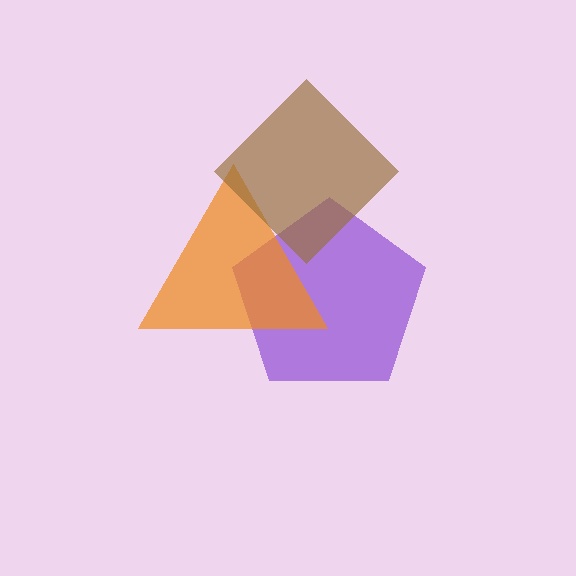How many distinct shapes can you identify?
There are 3 distinct shapes: a purple pentagon, an orange triangle, a brown diamond.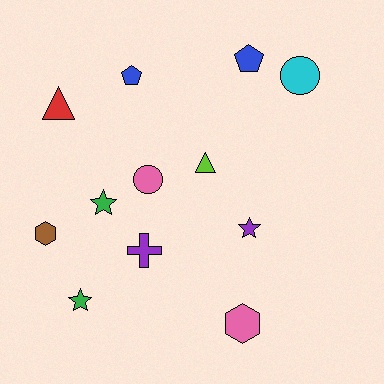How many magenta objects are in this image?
There are no magenta objects.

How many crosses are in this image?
There is 1 cross.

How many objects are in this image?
There are 12 objects.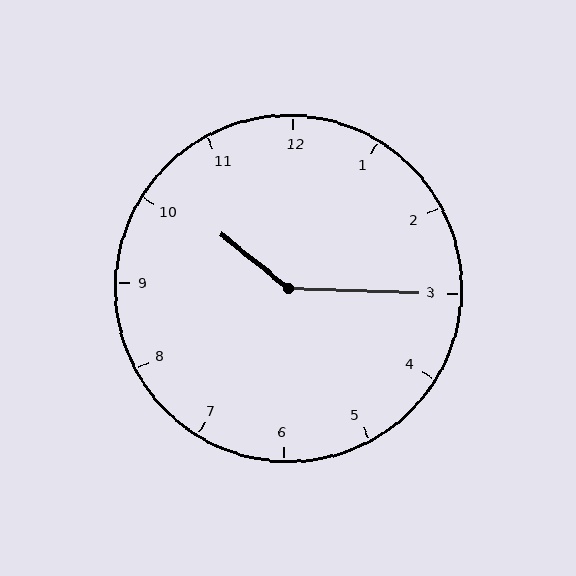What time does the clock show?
10:15.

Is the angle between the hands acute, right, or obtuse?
It is obtuse.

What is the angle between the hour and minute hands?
Approximately 142 degrees.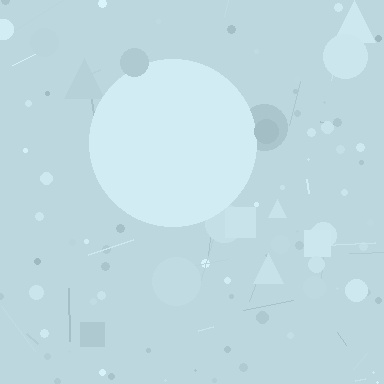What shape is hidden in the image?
A circle is hidden in the image.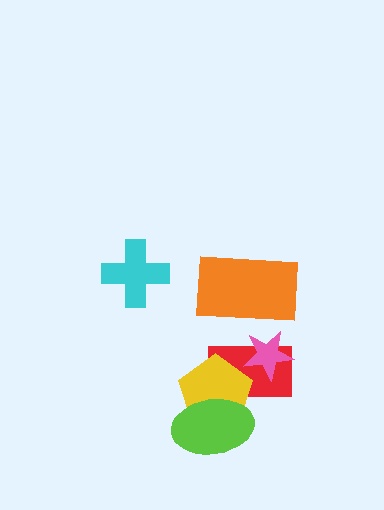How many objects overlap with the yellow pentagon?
2 objects overlap with the yellow pentagon.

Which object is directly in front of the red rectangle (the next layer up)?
The pink star is directly in front of the red rectangle.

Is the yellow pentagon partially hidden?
Yes, it is partially covered by another shape.